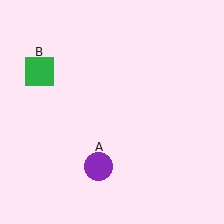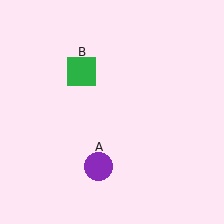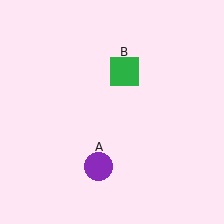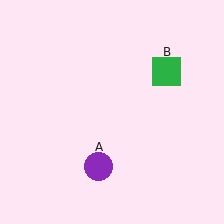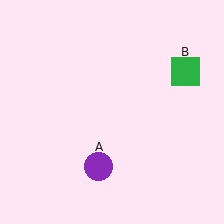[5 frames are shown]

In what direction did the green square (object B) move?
The green square (object B) moved right.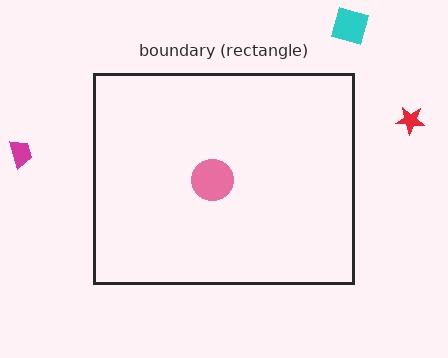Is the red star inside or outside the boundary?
Outside.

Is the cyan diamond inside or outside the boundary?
Outside.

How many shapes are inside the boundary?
1 inside, 3 outside.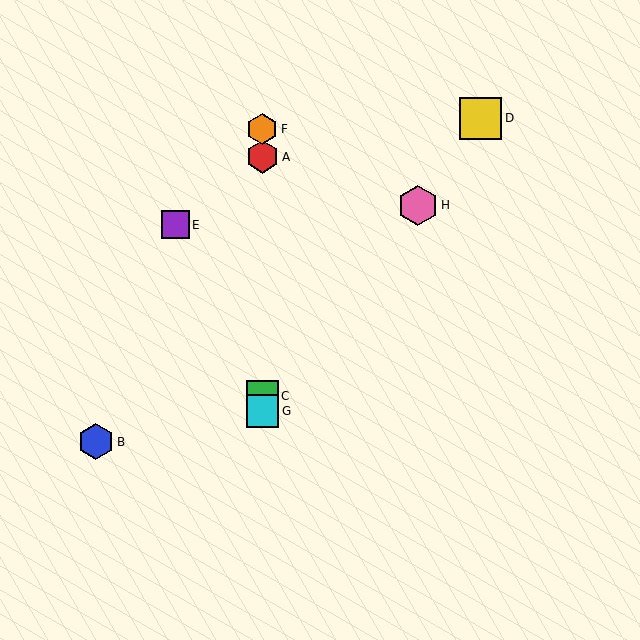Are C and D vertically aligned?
No, C is at x≈262 and D is at x≈480.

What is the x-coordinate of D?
Object D is at x≈480.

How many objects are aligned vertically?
4 objects (A, C, F, G) are aligned vertically.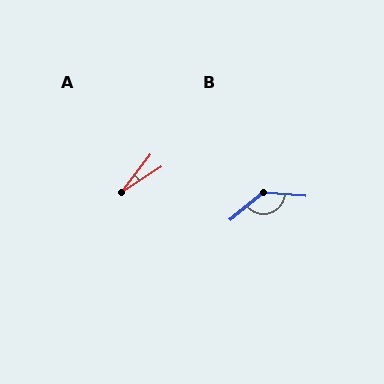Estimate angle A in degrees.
Approximately 20 degrees.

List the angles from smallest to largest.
A (20°), B (136°).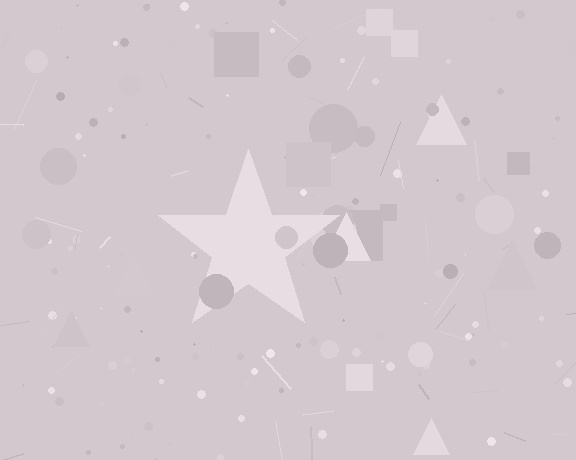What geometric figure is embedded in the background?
A star is embedded in the background.